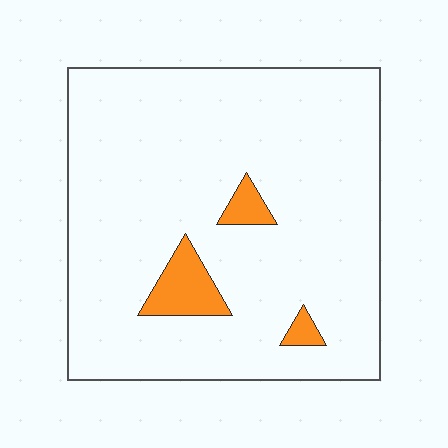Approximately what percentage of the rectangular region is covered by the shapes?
Approximately 5%.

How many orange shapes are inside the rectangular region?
3.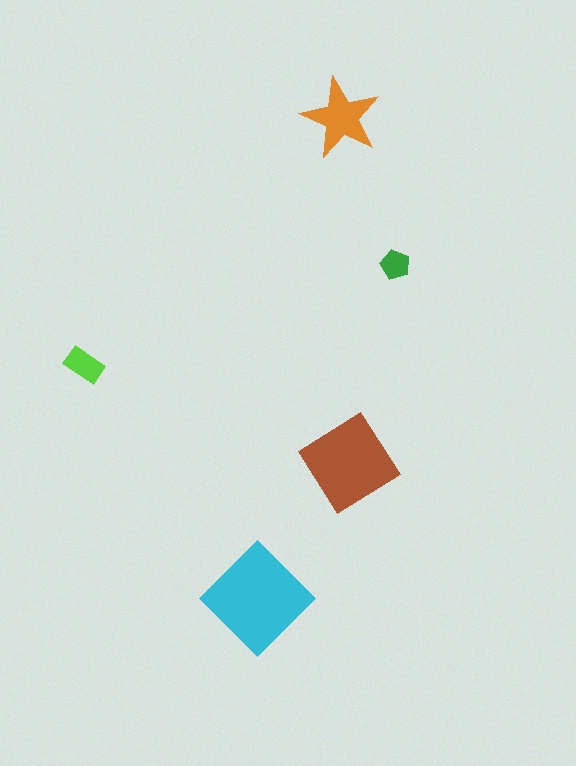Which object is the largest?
The cyan diamond.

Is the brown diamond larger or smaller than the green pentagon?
Larger.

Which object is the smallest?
The green pentagon.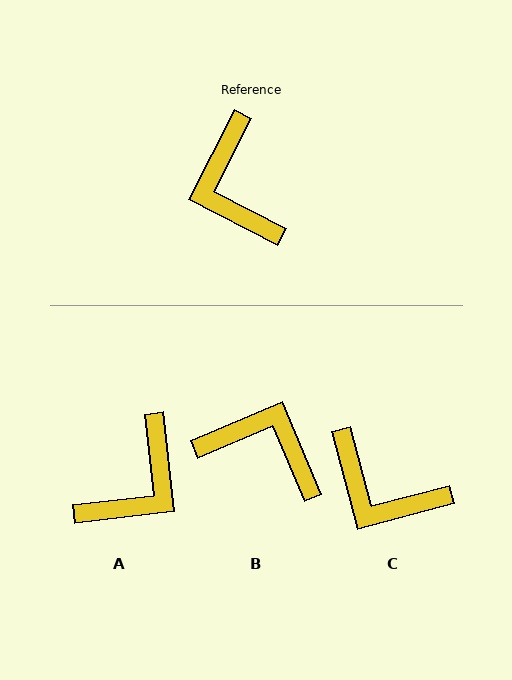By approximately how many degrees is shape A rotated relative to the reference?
Approximately 124 degrees counter-clockwise.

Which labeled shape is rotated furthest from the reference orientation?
B, about 130 degrees away.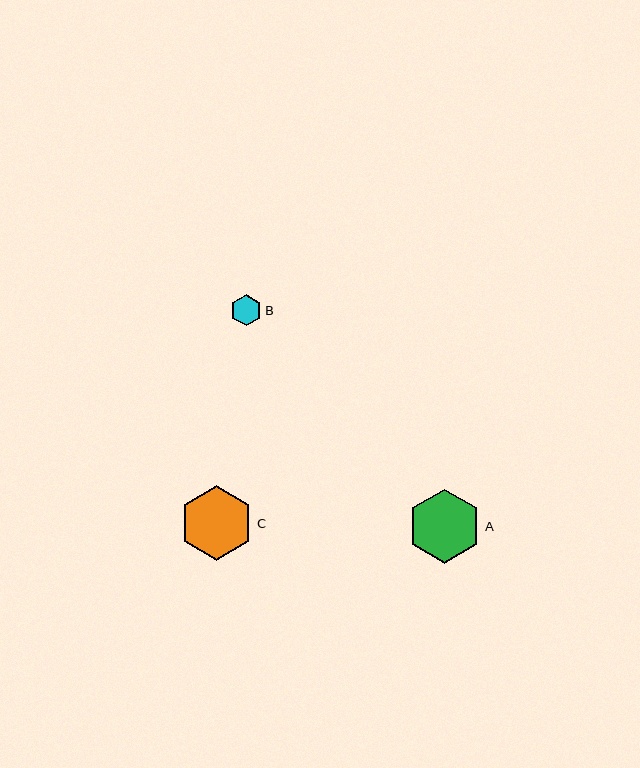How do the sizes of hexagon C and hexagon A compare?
Hexagon C and hexagon A are approximately the same size.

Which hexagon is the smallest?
Hexagon B is the smallest with a size of approximately 31 pixels.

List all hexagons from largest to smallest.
From largest to smallest: C, A, B.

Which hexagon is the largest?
Hexagon C is the largest with a size of approximately 74 pixels.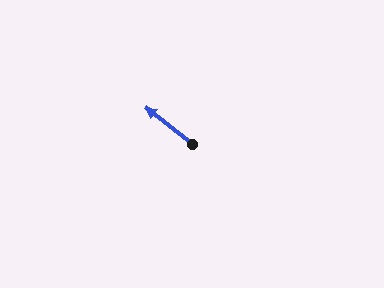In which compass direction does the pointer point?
Northwest.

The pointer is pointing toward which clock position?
Roughly 10 o'clock.